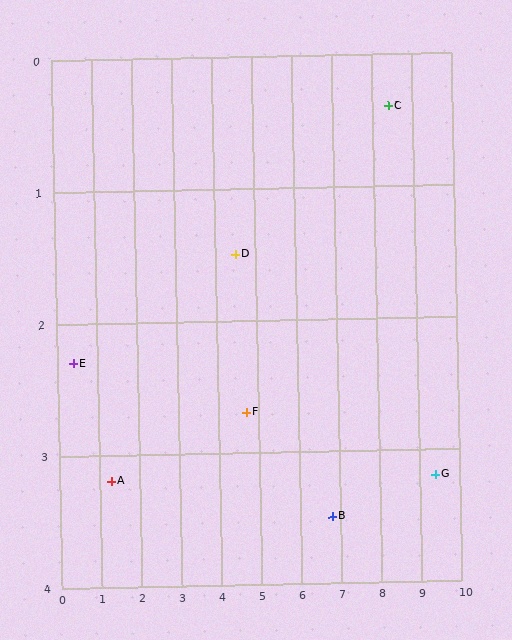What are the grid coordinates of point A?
Point A is at approximately (1.3, 3.2).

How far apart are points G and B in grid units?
Points G and B are about 2.6 grid units apart.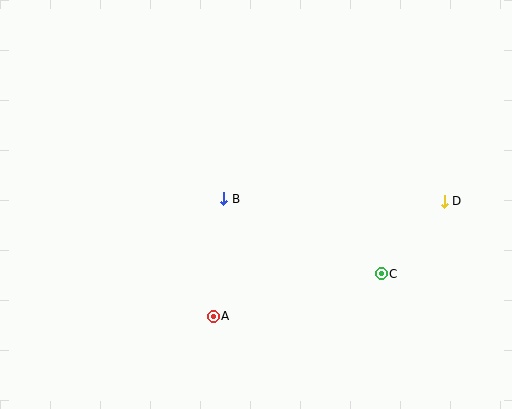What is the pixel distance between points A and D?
The distance between A and D is 258 pixels.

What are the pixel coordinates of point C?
Point C is at (381, 274).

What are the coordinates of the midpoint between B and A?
The midpoint between B and A is at (218, 257).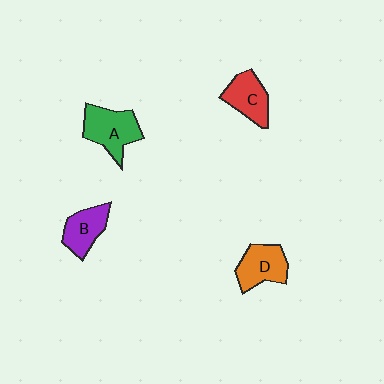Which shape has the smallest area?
Shape B (purple).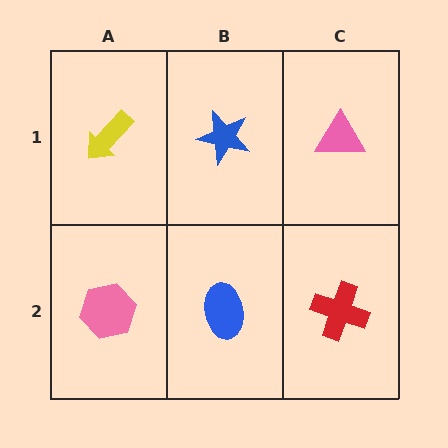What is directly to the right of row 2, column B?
A red cross.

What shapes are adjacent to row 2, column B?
A blue star (row 1, column B), a pink hexagon (row 2, column A), a red cross (row 2, column C).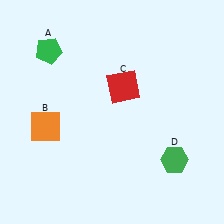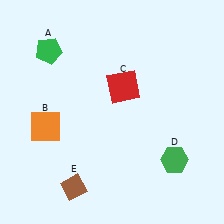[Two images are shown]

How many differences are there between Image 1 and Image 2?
There is 1 difference between the two images.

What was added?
A brown diamond (E) was added in Image 2.